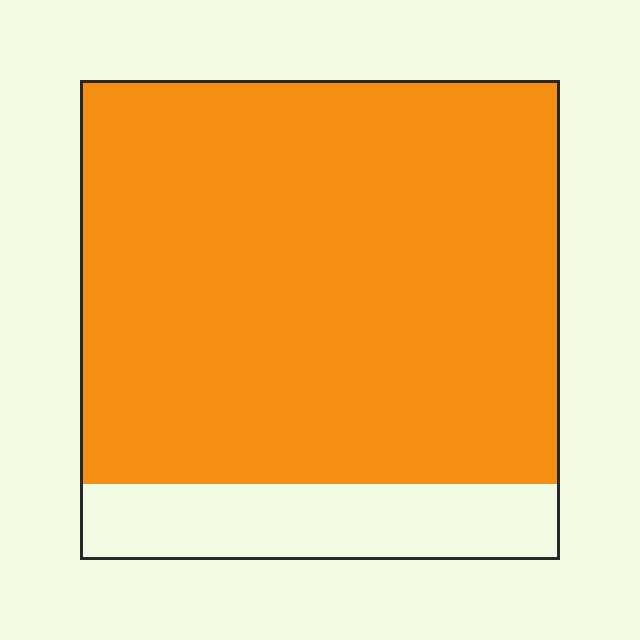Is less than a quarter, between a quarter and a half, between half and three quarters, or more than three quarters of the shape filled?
More than three quarters.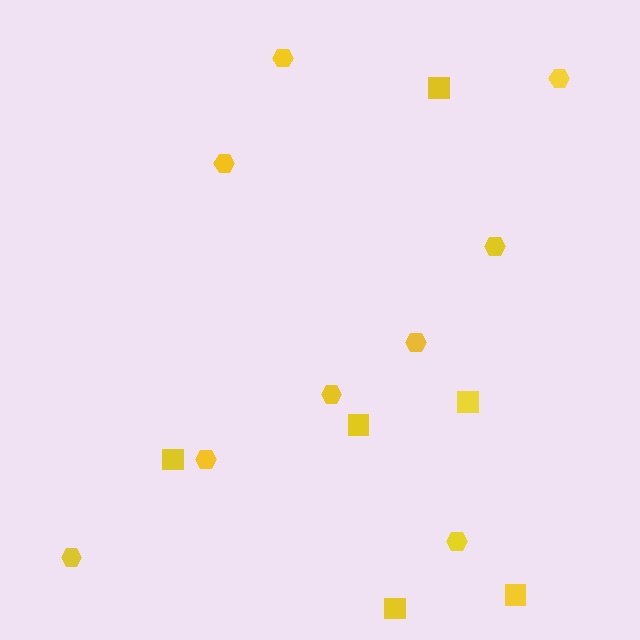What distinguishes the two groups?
There are 2 groups: one group of hexagons (9) and one group of squares (6).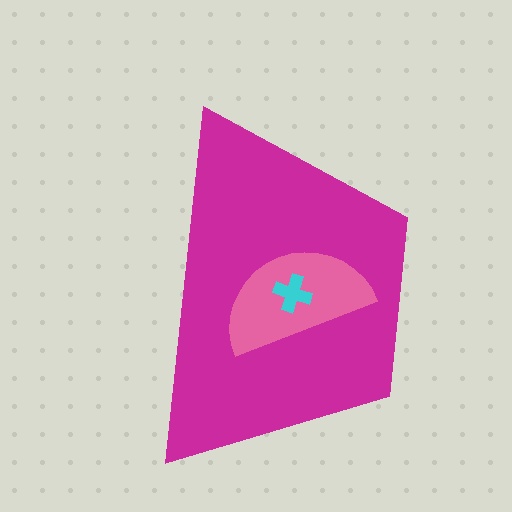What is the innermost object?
The cyan cross.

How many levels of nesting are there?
3.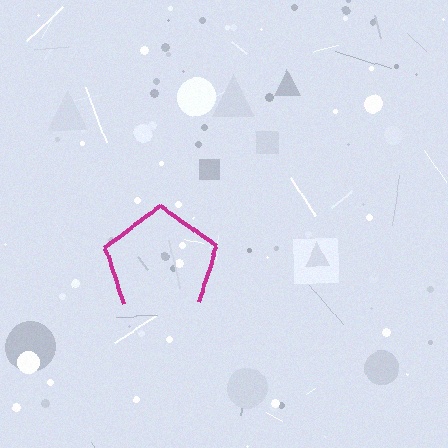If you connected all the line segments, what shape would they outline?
They would outline a pentagon.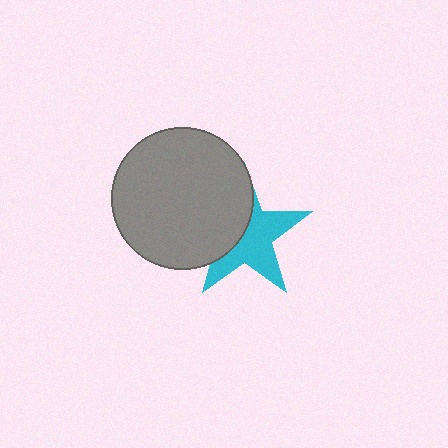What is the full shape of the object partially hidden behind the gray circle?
The partially hidden object is a cyan star.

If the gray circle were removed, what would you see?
You would see the complete cyan star.